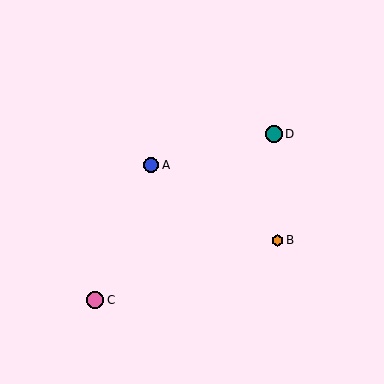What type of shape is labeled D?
Shape D is a teal circle.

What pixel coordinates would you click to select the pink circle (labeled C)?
Click at (95, 300) to select the pink circle C.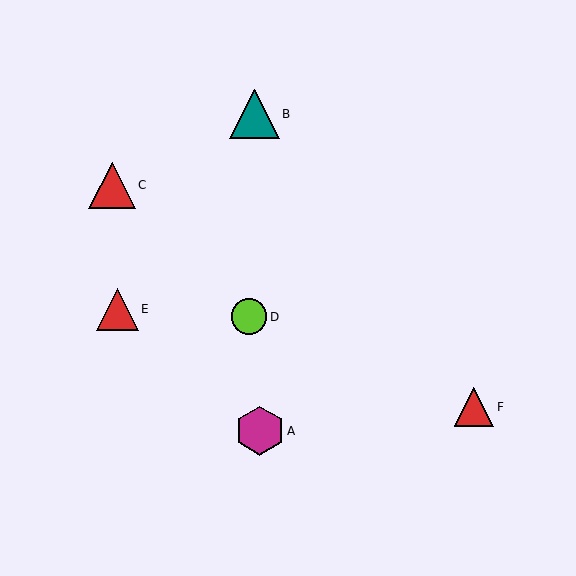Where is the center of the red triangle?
The center of the red triangle is at (117, 309).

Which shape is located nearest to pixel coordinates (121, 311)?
The red triangle (labeled E) at (117, 309) is nearest to that location.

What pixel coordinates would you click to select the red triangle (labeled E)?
Click at (117, 309) to select the red triangle E.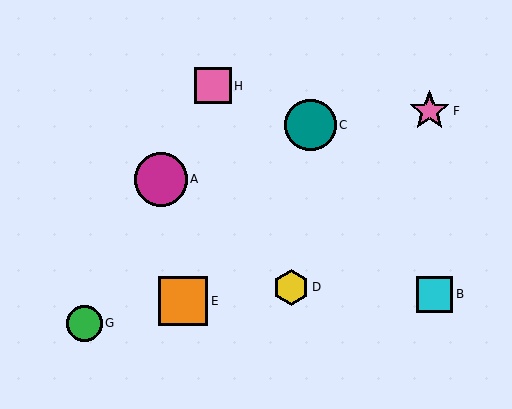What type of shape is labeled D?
Shape D is a yellow hexagon.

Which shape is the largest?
The magenta circle (labeled A) is the largest.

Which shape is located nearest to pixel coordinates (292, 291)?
The yellow hexagon (labeled D) at (291, 287) is nearest to that location.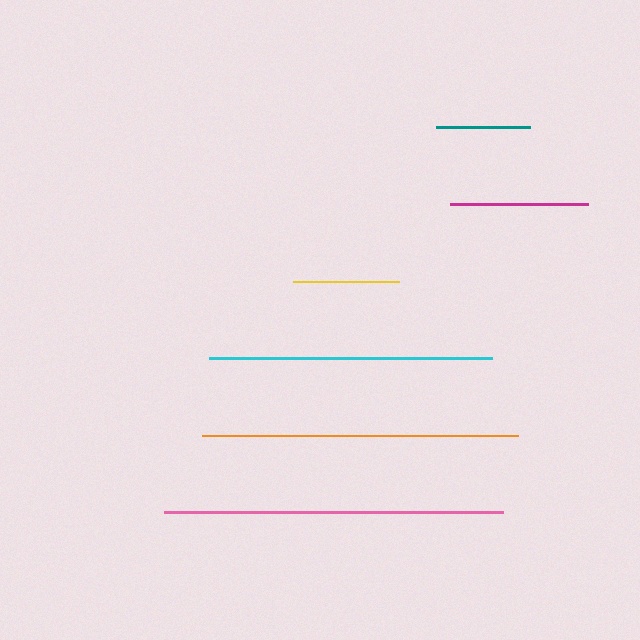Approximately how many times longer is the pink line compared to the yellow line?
The pink line is approximately 3.2 times the length of the yellow line.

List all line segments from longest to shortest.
From longest to shortest: pink, orange, cyan, magenta, yellow, teal.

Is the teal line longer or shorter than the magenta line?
The magenta line is longer than the teal line.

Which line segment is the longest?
The pink line is the longest at approximately 339 pixels.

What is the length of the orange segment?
The orange segment is approximately 316 pixels long.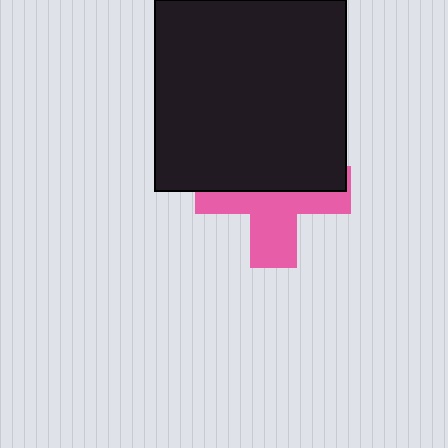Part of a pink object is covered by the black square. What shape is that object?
It is a cross.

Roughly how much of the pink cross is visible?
About half of it is visible (roughly 48%).